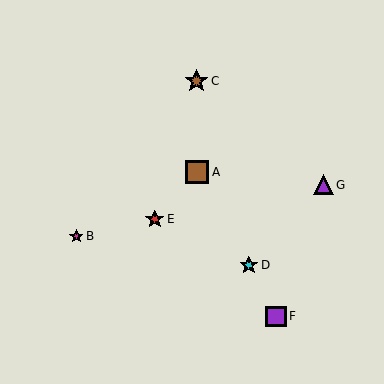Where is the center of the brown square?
The center of the brown square is at (197, 172).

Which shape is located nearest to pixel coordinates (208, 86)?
The brown star (labeled C) at (196, 81) is nearest to that location.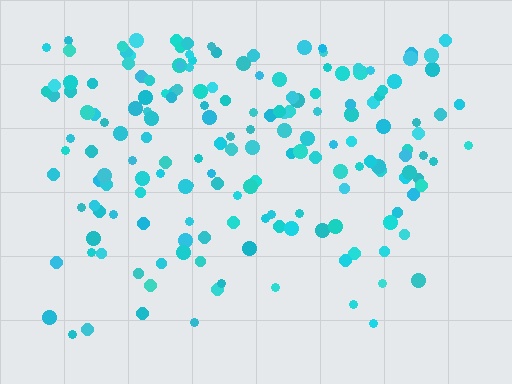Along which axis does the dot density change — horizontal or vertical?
Vertical.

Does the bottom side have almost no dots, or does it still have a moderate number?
Still a moderate number, just noticeably fewer than the top.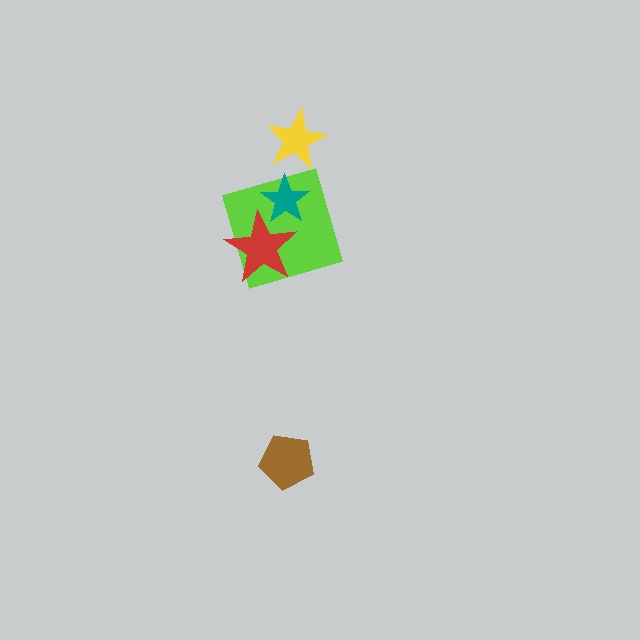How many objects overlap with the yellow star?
0 objects overlap with the yellow star.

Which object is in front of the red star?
The teal star is in front of the red star.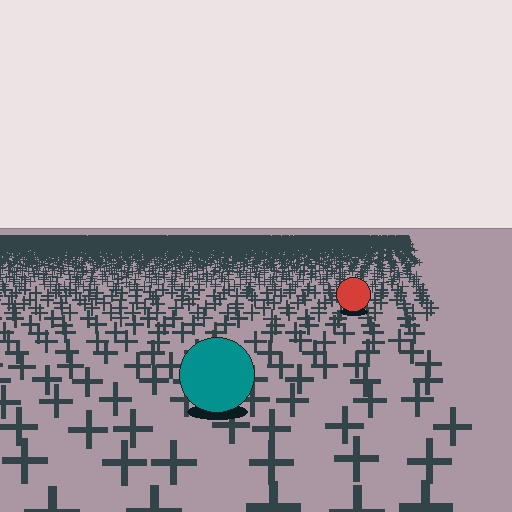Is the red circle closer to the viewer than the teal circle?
No. The teal circle is closer — you can tell from the texture gradient: the ground texture is coarser near it.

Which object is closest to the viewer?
The teal circle is closest. The texture marks near it are larger and more spread out.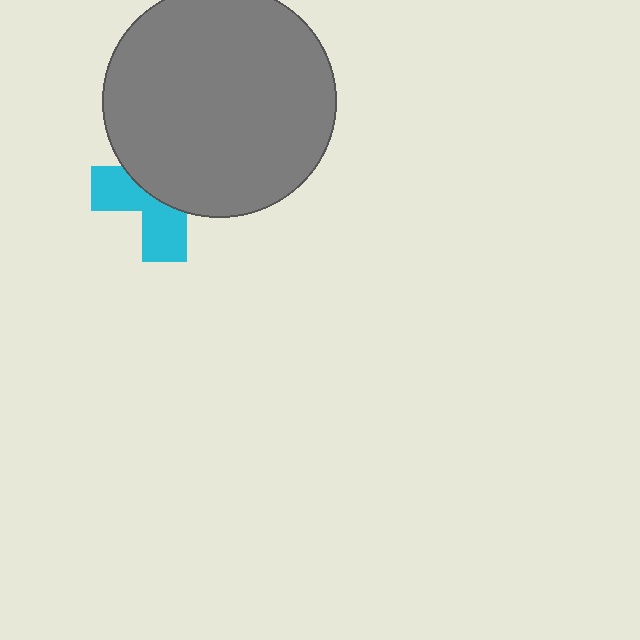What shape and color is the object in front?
The object in front is a gray circle.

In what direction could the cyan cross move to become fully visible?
The cyan cross could move down. That would shift it out from behind the gray circle entirely.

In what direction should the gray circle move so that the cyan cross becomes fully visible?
The gray circle should move up. That is the shortest direction to clear the overlap and leave the cyan cross fully visible.